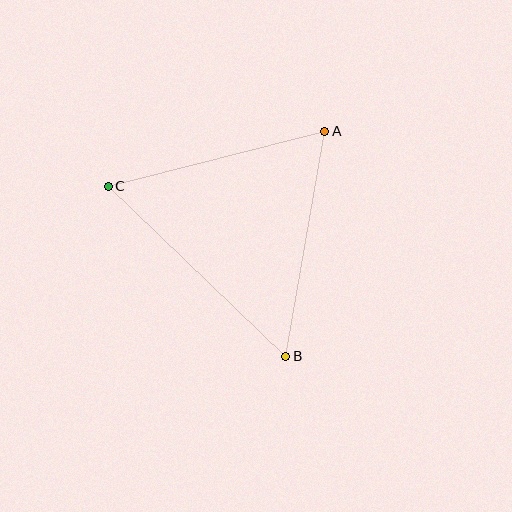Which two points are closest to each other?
Points A and C are closest to each other.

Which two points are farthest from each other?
Points B and C are farthest from each other.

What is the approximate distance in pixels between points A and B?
The distance between A and B is approximately 229 pixels.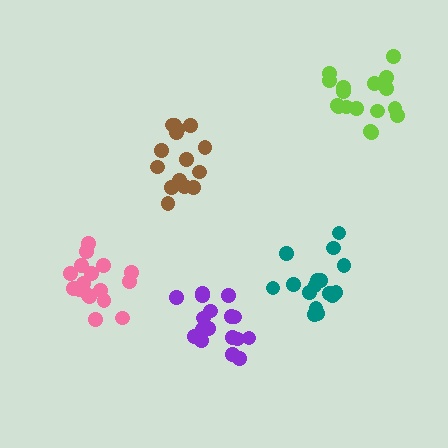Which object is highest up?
The lime cluster is topmost.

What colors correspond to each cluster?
The clusters are colored: pink, brown, purple, teal, lime.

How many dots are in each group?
Group 1: 17 dots, Group 2: 15 dots, Group 3: 17 dots, Group 4: 16 dots, Group 5: 18 dots (83 total).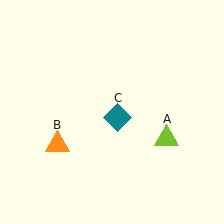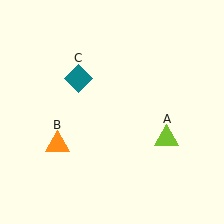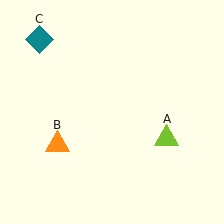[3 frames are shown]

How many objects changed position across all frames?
1 object changed position: teal diamond (object C).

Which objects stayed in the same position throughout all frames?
Lime triangle (object A) and orange triangle (object B) remained stationary.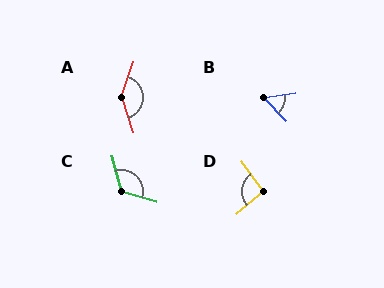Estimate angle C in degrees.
Approximately 121 degrees.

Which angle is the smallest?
B, at approximately 54 degrees.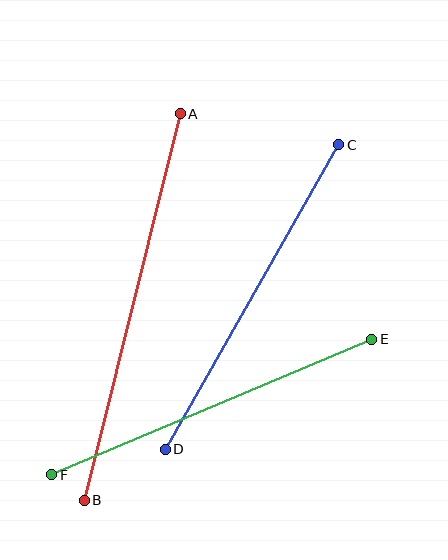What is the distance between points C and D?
The distance is approximately 350 pixels.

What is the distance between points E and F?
The distance is approximately 348 pixels.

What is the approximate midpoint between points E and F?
The midpoint is at approximately (212, 407) pixels.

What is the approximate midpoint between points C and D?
The midpoint is at approximately (252, 297) pixels.